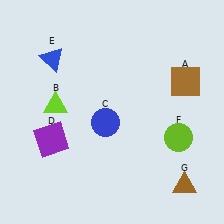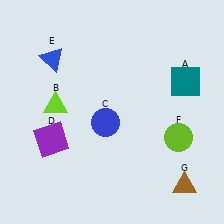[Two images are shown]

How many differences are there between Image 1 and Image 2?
There is 1 difference between the two images.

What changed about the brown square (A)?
In Image 1, A is brown. In Image 2, it changed to teal.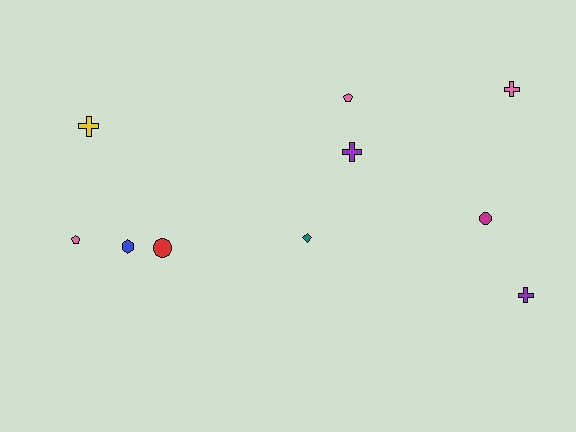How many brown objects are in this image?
There are no brown objects.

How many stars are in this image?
There are no stars.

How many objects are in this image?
There are 10 objects.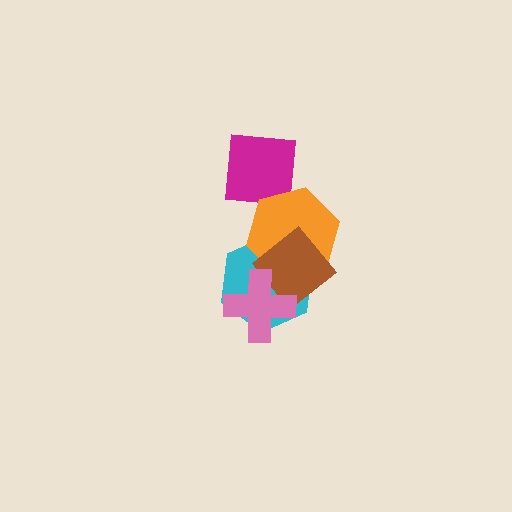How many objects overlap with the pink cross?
2 objects overlap with the pink cross.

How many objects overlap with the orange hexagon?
3 objects overlap with the orange hexagon.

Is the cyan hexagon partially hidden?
Yes, it is partially covered by another shape.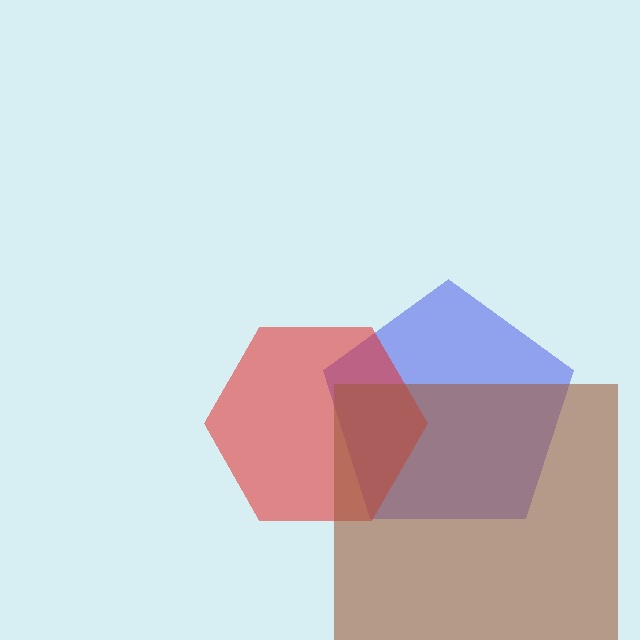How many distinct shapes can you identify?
There are 3 distinct shapes: a blue pentagon, a red hexagon, a brown square.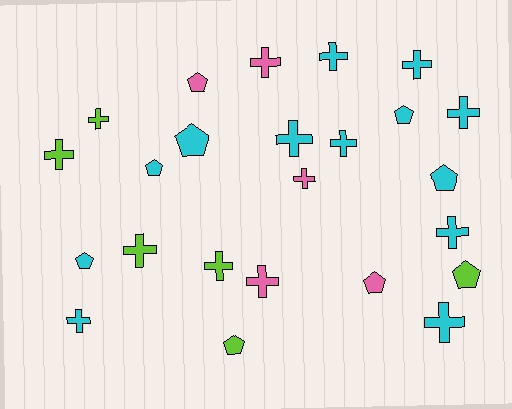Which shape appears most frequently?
Cross, with 15 objects.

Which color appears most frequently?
Cyan, with 13 objects.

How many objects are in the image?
There are 24 objects.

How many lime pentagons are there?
There are 2 lime pentagons.